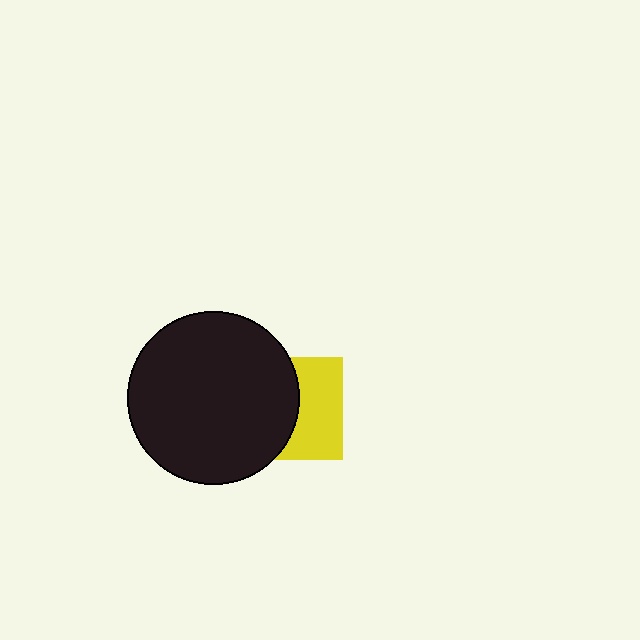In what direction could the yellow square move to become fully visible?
The yellow square could move right. That would shift it out from behind the black circle entirely.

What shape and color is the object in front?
The object in front is a black circle.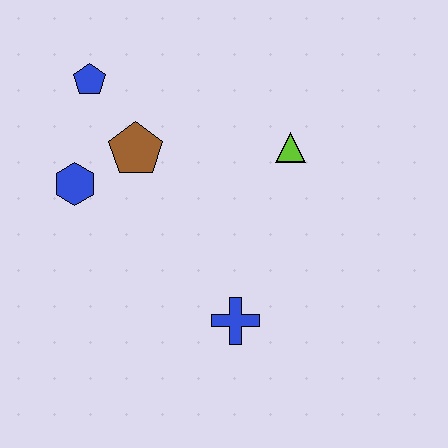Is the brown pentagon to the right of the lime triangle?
No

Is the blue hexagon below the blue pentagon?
Yes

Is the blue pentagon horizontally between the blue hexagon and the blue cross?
Yes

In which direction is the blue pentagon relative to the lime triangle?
The blue pentagon is to the left of the lime triangle.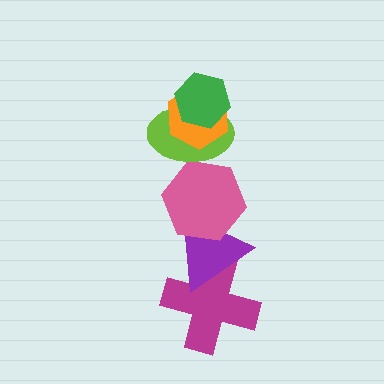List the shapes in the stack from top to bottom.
From top to bottom: the green hexagon, the orange hexagon, the lime ellipse, the pink hexagon, the purple triangle, the magenta cross.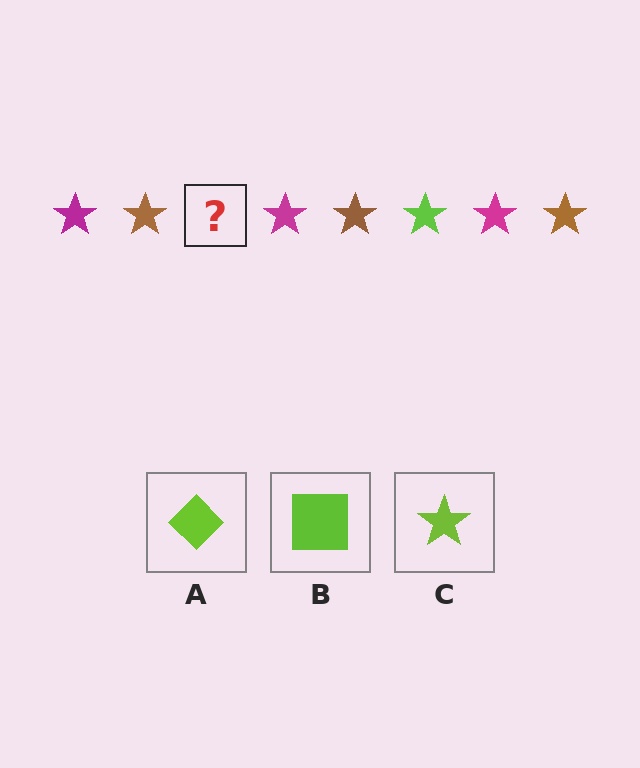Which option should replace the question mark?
Option C.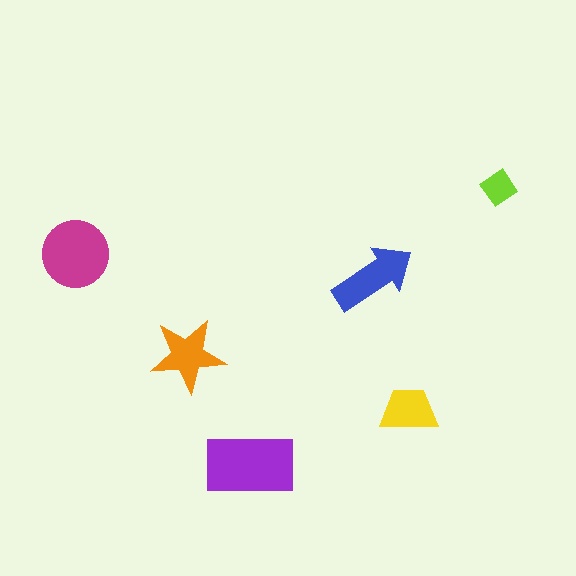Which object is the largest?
The purple rectangle.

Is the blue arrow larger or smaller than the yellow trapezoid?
Larger.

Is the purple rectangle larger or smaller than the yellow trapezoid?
Larger.